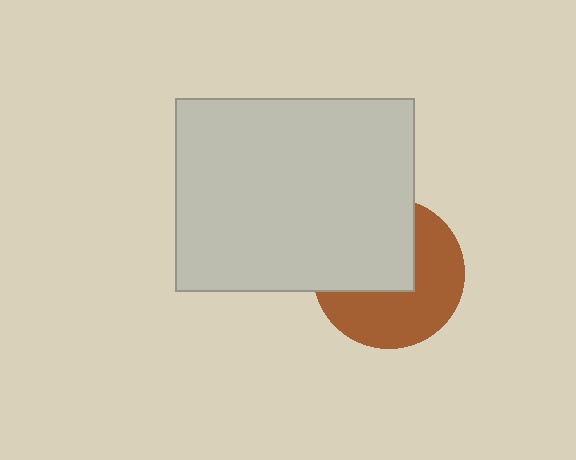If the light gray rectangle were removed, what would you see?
You would see the complete brown circle.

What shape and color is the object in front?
The object in front is a light gray rectangle.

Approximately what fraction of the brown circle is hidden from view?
Roughly 46% of the brown circle is hidden behind the light gray rectangle.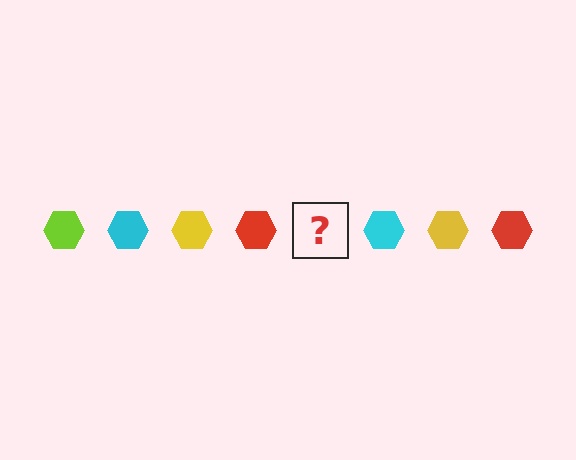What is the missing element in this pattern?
The missing element is a lime hexagon.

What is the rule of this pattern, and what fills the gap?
The rule is that the pattern cycles through lime, cyan, yellow, red hexagons. The gap should be filled with a lime hexagon.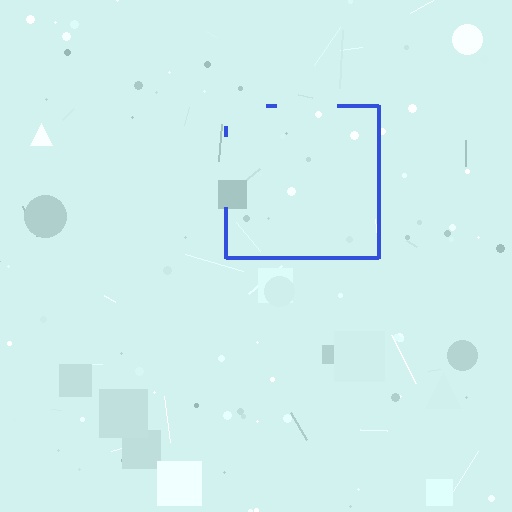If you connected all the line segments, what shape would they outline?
They would outline a square.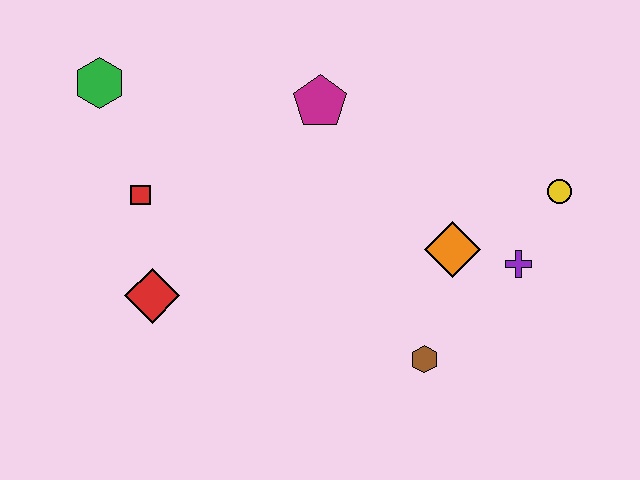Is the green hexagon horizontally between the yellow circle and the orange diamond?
No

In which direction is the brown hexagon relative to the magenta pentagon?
The brown hexagon is below the magenta pentagon.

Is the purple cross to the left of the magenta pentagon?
No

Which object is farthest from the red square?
The yellow circle is farthest from the red square.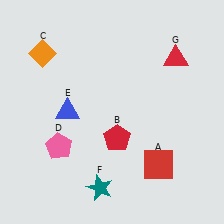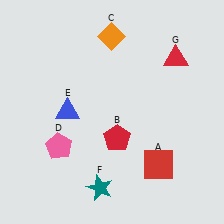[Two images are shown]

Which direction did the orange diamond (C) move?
The orange diamond (C) moved right.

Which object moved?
The orange diamond (C) moved right.